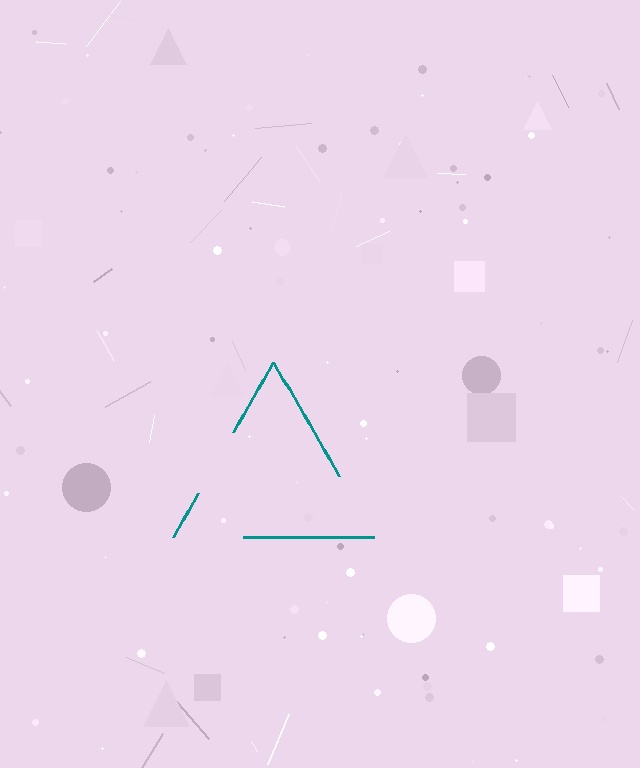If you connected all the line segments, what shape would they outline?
They would outline a triangle.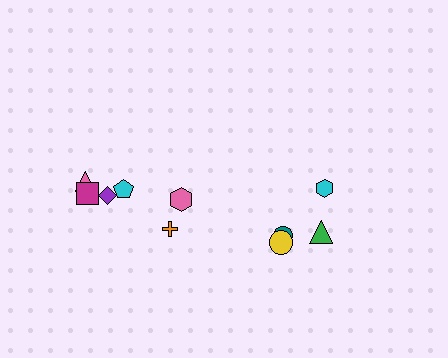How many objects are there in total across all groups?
There are 10 objects.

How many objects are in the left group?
There are 6 objects.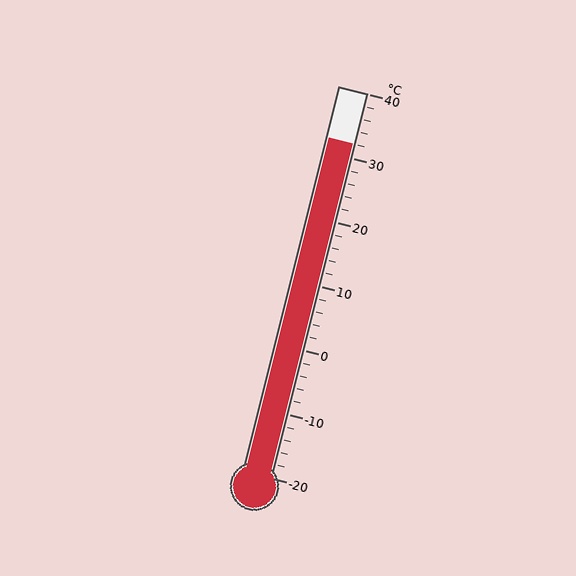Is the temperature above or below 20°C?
The temperature is above 20°C.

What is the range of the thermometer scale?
The thermometer scale ranges from -20°C to 40°C.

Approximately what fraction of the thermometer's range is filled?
The thermometer is filled to approximately 85% of its range.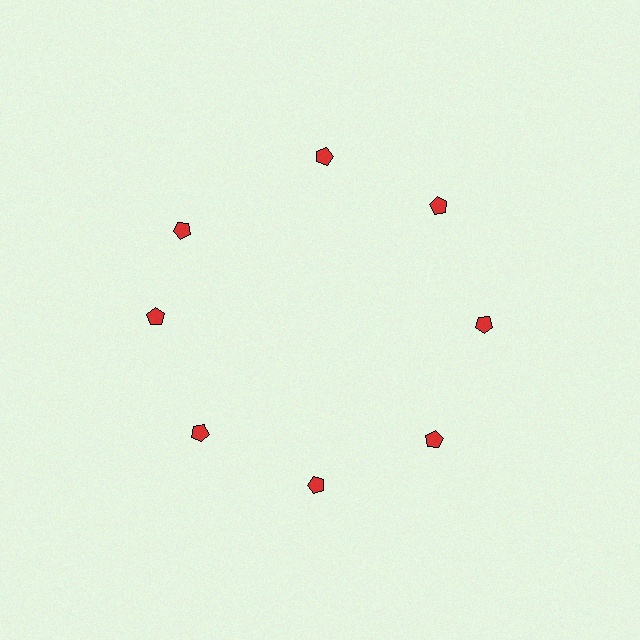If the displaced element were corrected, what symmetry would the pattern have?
It would have 8-fold rotational symmetry — the pattern would map onto itself every 45 degrees.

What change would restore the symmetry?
The symmetry would be restored by rotating it back into even spacing with its neighbors so that all 8 pentagons sit at equal angles and equal distance from the center.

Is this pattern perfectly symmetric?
No. The 8 red pentagons are arranged in a ring, but one element near the 10 o'clock position is rotated out of alignment along the ring, breaking the 8-fold rotational symmetry.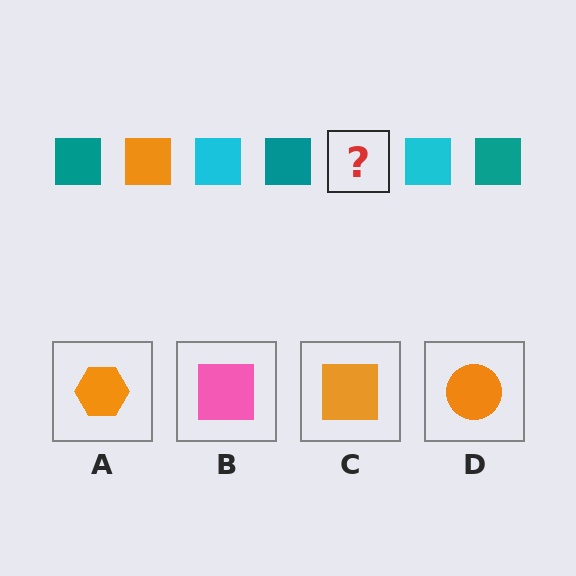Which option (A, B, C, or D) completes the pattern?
C.